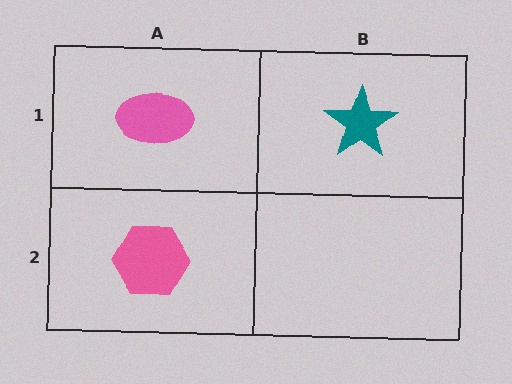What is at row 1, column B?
A teal star.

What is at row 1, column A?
A pink ellipse.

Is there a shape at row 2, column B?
No, that cell is empty.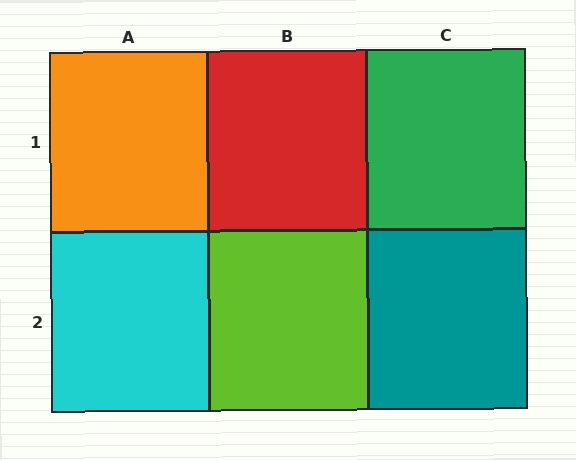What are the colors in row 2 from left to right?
Cyan, lime, teal.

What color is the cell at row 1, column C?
Green.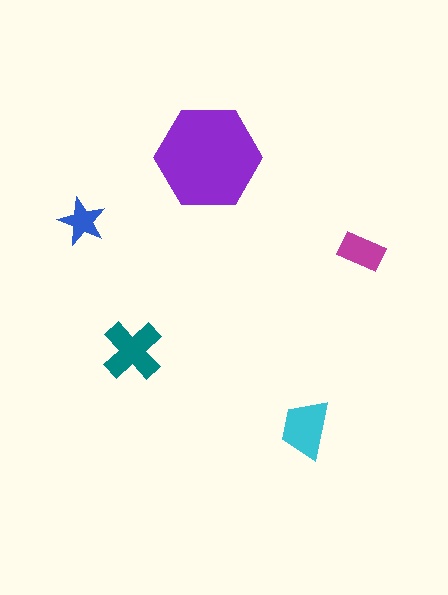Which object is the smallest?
The blue star.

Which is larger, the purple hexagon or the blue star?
The purple hexagon.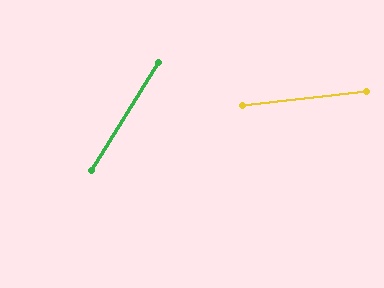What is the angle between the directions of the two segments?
Approximately 52 degrees.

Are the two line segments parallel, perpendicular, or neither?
Neither parallel nor perpendicular — they differ by about 52°.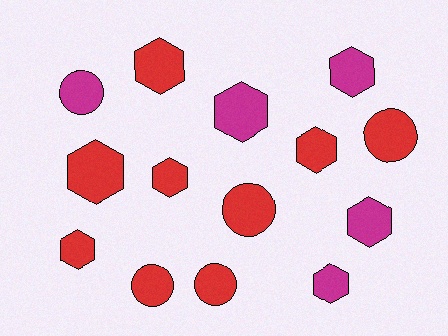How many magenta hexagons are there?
There are 4 magenta hexagons.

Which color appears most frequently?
Red, with 9 objects.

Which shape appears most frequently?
Hexagon, with 9 objects.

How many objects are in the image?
There are 14 objects.